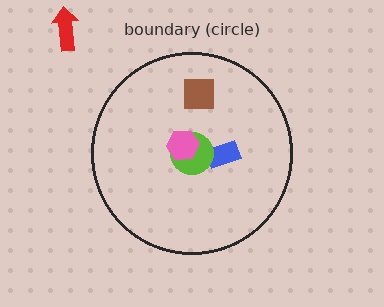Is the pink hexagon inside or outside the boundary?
Inside.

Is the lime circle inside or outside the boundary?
Inside.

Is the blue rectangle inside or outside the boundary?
Inside.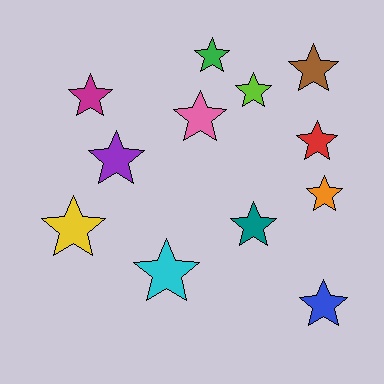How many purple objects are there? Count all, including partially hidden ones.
There is 1 purple object.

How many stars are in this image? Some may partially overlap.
There are 12 stars.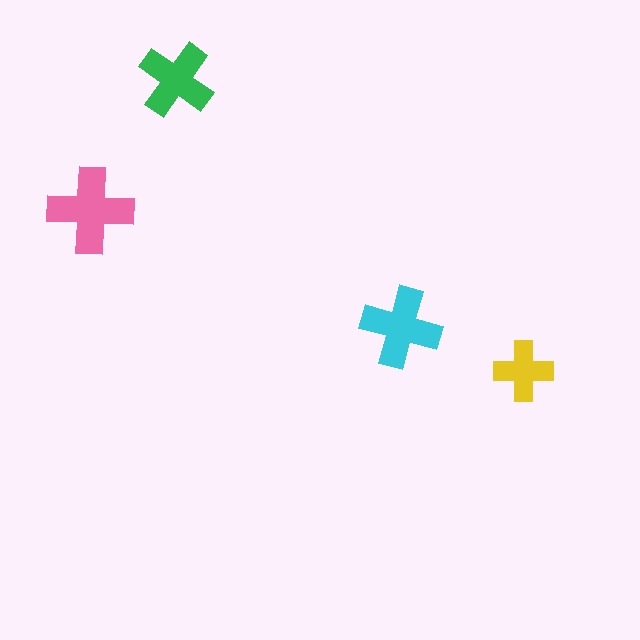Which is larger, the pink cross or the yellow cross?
The pink one.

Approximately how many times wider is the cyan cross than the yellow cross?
About 1.5 times wider.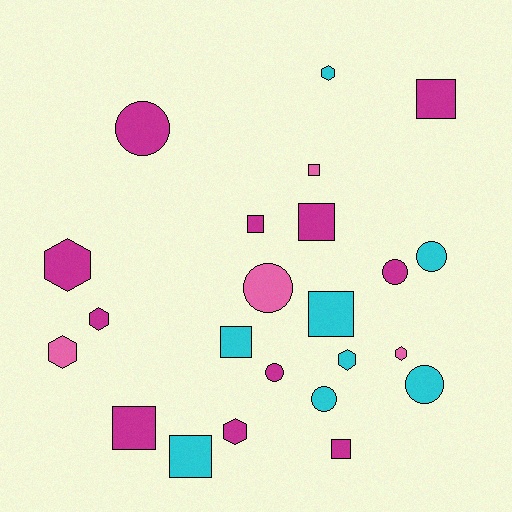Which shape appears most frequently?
Square, with 9 objects.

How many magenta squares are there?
There are 5 magenta squares.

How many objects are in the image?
There are 23 objects.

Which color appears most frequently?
Magenta, with 11 objects.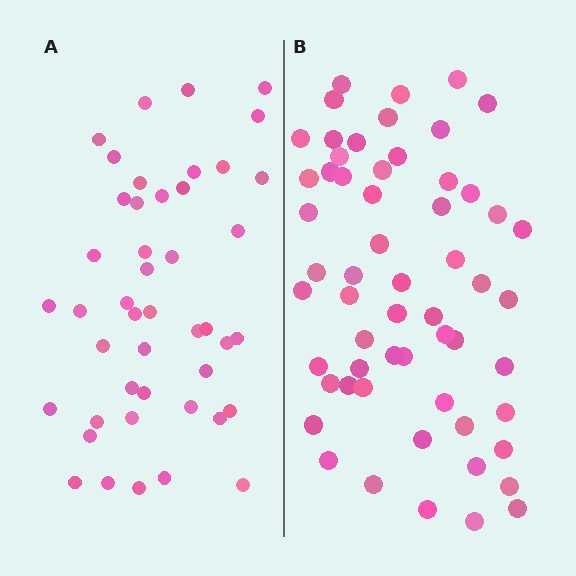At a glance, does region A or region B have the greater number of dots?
Region B (the right region) has more dots.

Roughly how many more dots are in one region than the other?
Region B has approximately 15 more dots than region A.